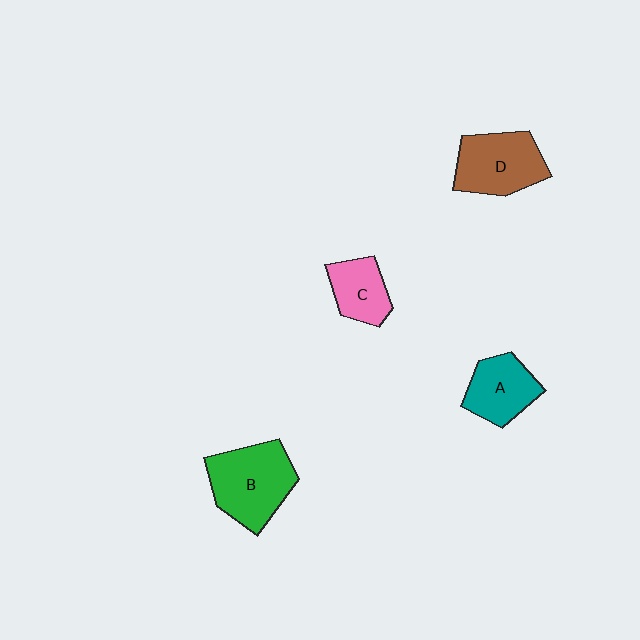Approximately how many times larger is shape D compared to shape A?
Approximately 1.3 times.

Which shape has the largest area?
Shape B (green).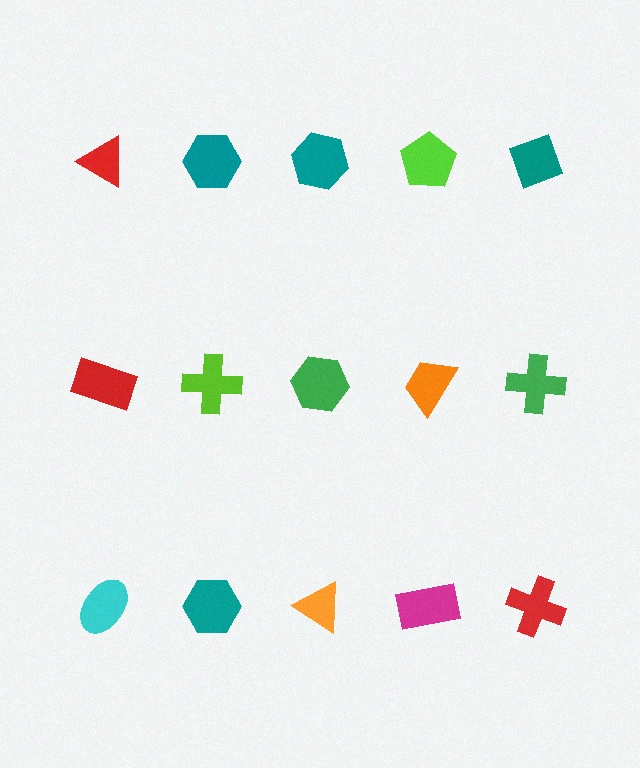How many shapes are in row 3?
5 shapes.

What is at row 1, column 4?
A lime pentagon.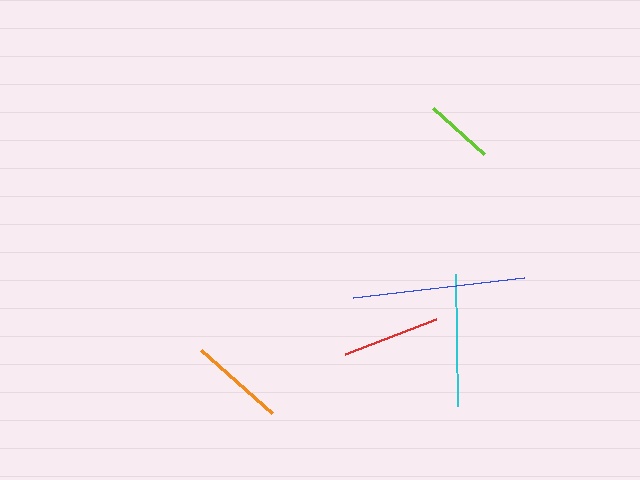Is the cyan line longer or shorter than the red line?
The cyan line is longer than the red line.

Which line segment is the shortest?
The lime line is the shortest at approximately 69 pixels.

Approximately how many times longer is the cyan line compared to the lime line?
The cyan line is approximately 1.9 times the length of the lime line.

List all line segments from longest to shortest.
From longest to shortest: blue, cyan, red, orange, lime.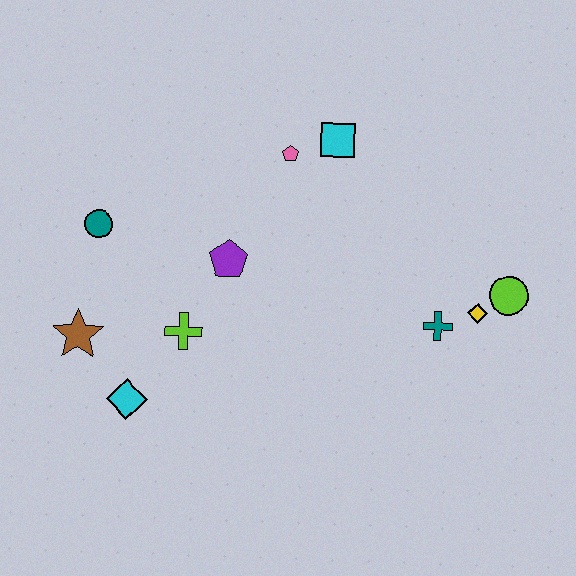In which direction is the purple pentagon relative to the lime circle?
The purple pentagon is to the left of the lime circle.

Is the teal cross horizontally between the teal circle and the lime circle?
Yes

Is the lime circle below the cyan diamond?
No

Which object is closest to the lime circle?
The yellow diamond is closest to the lime circle.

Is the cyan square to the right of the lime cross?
Yes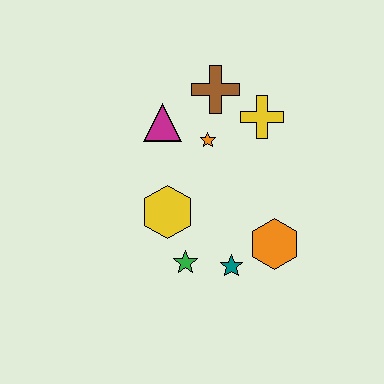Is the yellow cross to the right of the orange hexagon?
No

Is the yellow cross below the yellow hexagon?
No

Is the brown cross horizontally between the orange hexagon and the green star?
Yes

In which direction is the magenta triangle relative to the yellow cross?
The magenta triangle is to the left of the yellow cross.